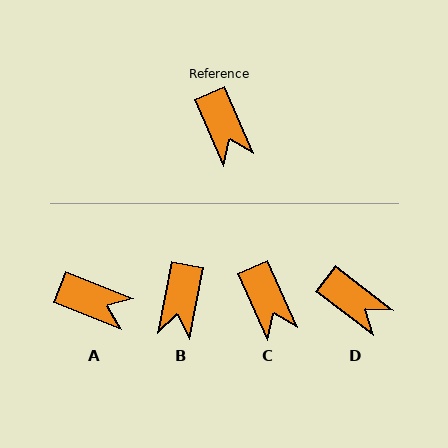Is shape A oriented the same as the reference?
No, it is off by about 45 degrees.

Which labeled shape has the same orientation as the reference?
C.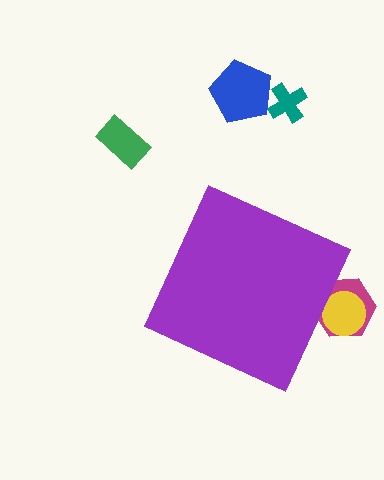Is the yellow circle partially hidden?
Yes, the yellow circle is partially hidden behind the purple diamond.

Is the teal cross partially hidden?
No, the teal cross is fully visible.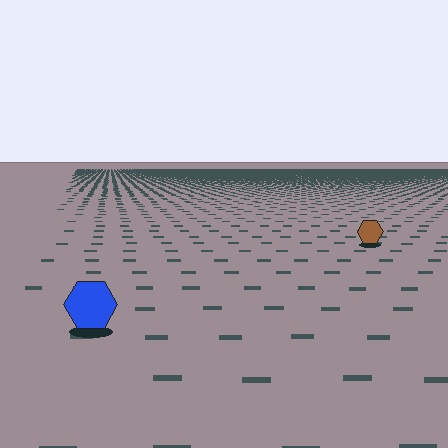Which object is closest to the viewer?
The blue hexagon is closest. The texture marks near it are larger and more spread out.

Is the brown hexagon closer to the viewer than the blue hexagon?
No. The blue hexagon is closer — you can tell from the texture gradient: the ground texture is coarser near it.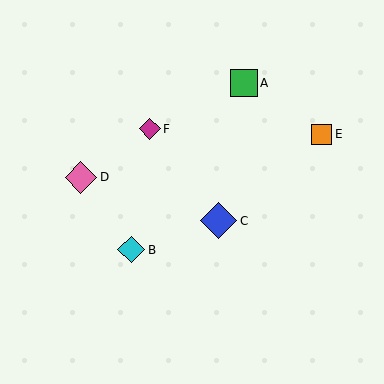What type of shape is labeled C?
Shape C is a blue diamond.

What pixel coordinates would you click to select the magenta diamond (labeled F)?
Click at (150, 129) to select the magenta diamond F.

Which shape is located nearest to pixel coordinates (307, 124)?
The orange square (labeled E) at (322, 134) is nearest to that location.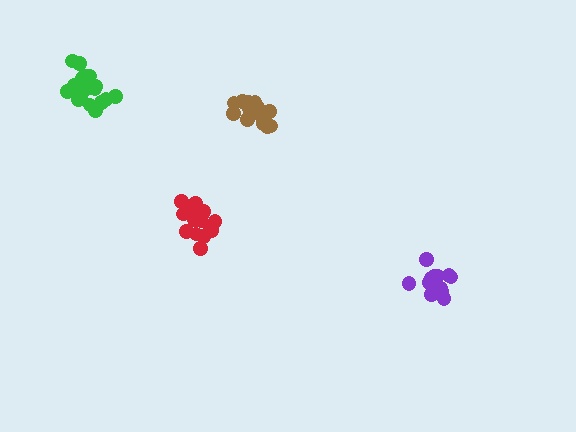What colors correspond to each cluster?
The clusters are colored: green, purple, brown, red.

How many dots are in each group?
Group 1: 18 dots, Group 2: 13 dots, Group 3: 17 dots, Group 4: 19 dots (67 total).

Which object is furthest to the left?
The green cluster is leftmost.